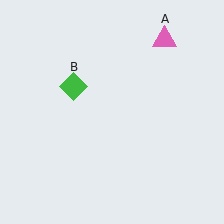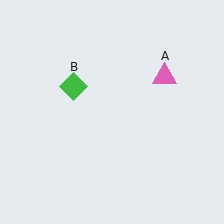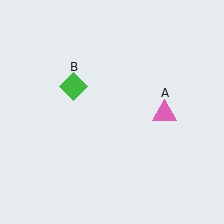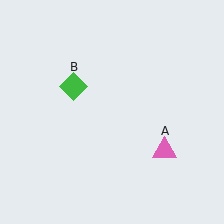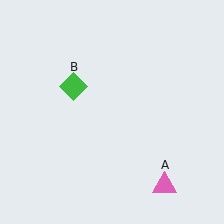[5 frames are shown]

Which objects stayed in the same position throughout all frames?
Green diamond (object B) remained stationary.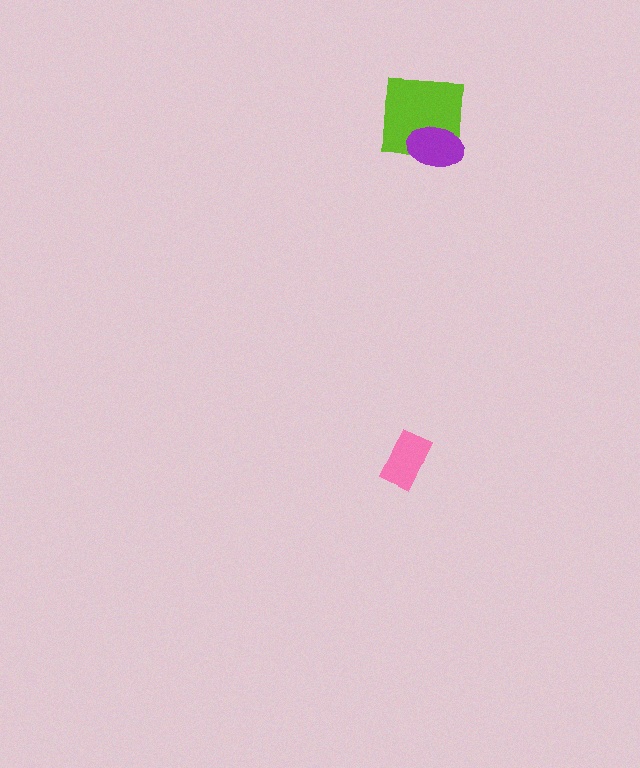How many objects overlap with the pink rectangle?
0 objects overlap with the pink rectangle.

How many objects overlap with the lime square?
1 object overlaps with the lime square.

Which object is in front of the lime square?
The purple ellipse is in front of the lime square.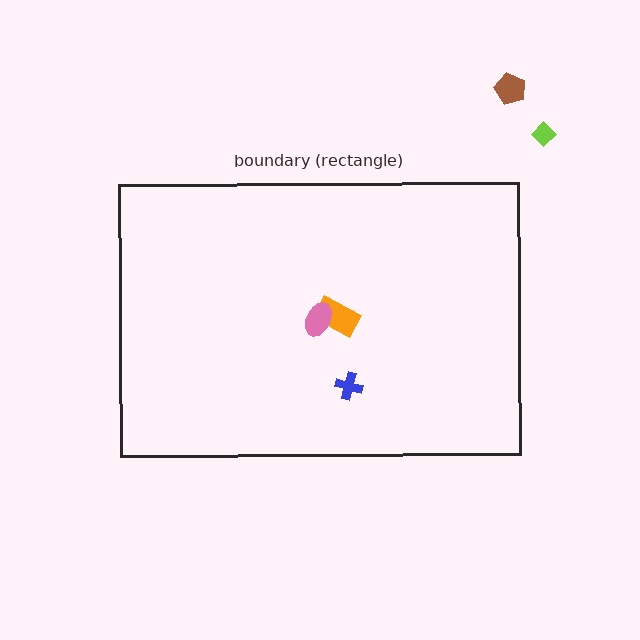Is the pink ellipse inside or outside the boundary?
Inside.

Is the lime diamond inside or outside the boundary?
Outside.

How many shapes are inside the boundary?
3 inside, 2 outside.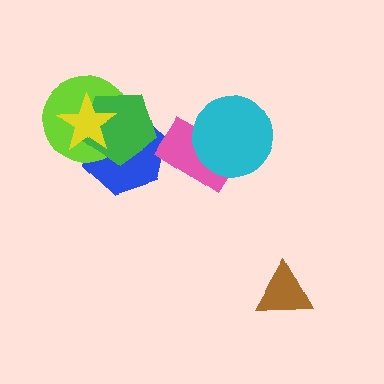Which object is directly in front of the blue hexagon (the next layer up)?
The lime circle is directly in front of the blue hexagon.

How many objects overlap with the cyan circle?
1 object overlaps with the cyan circle.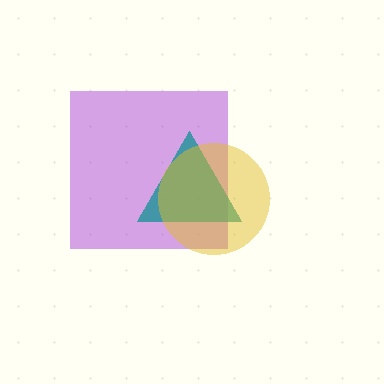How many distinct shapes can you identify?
There are 3 distinct shapes: a purple square, a teal triangle, a yellow circle.